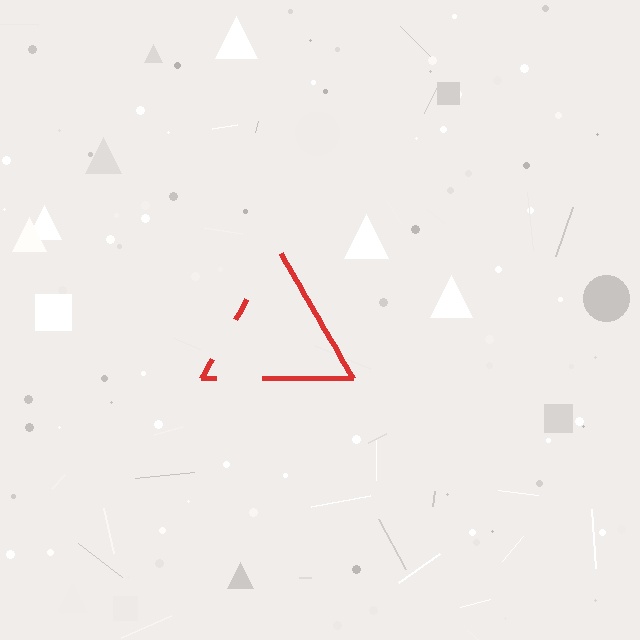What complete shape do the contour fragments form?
The contour fragments form a triangle.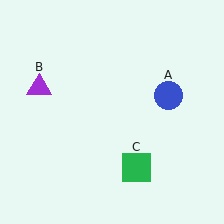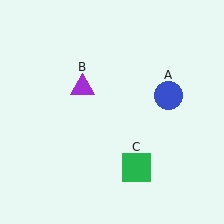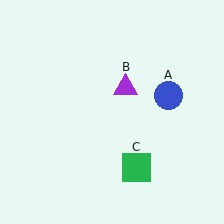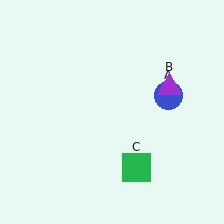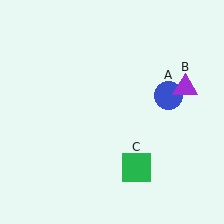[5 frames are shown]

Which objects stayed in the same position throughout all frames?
Blue circle (object A) and green square (object C) remained stationary.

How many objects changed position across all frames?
1 object changed position: purple triangle (object B).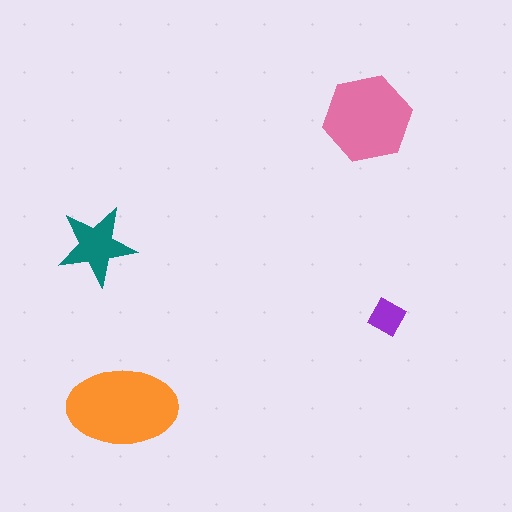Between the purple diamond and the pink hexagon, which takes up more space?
The pink hexagon.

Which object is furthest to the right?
The purple diamond is rightmost.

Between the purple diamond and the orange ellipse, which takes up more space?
The orange ellipse.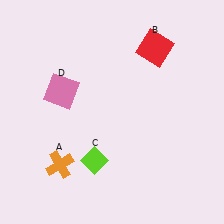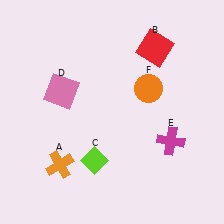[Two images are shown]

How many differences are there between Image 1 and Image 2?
There are 2 differences between the two images.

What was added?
A magenta cross (E), an orange circle (F) were added in Image 2.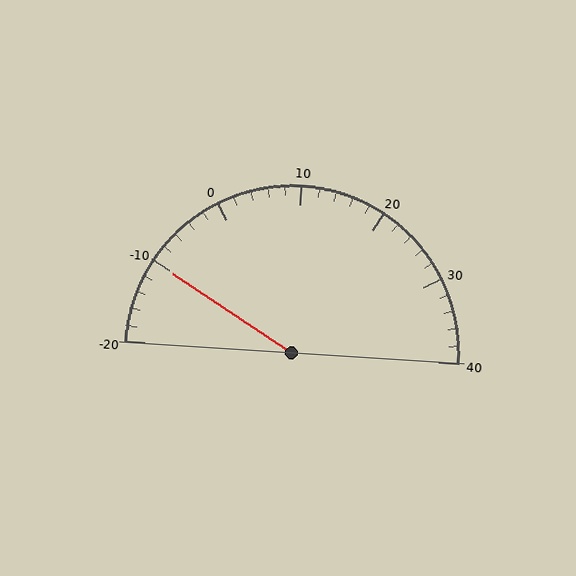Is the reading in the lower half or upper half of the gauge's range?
The reading is in the lower half of the range (-20 to 40).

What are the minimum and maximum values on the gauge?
The gauge ranges from -20 to 40.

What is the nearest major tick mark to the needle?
The nearest major tick mark is -10.